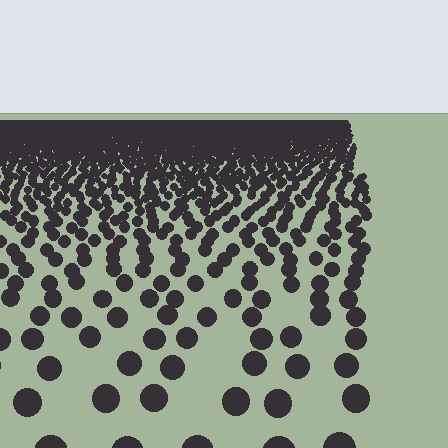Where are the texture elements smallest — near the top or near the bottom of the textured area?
Near the top.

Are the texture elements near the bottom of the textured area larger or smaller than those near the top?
Larger. Near the bottom, elements are closer to the viewer and appear at a bigger on-screen size.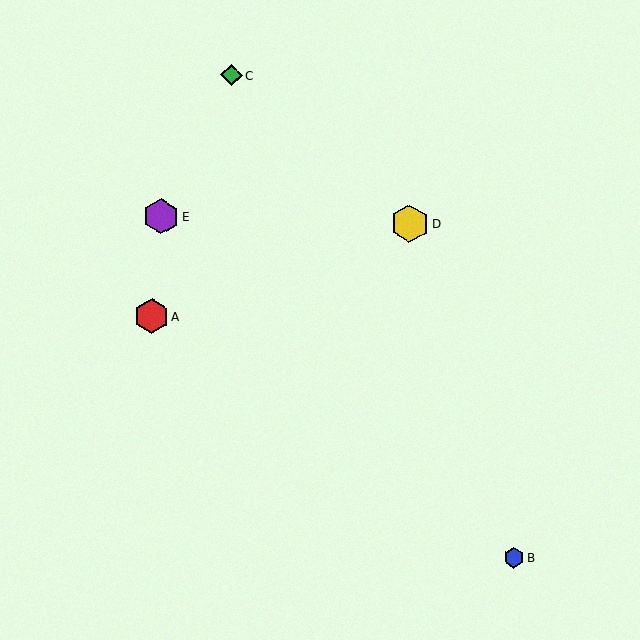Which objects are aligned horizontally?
Objects D, E are aligned horizontally.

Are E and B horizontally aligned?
No, E is at y≈216 and B is at y≈558.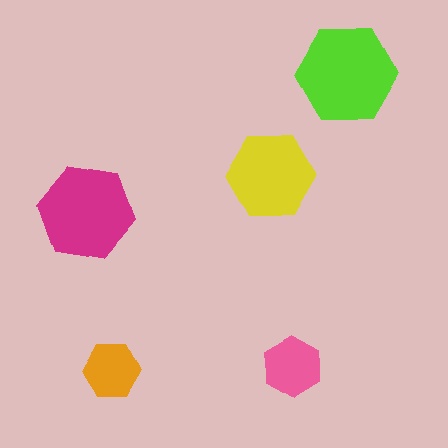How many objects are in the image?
There are 5 objects in the image.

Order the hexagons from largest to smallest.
the lime one, the magenta one, the yellow one, the pink one, the orange one.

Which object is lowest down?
The pink hexagon is bottommost.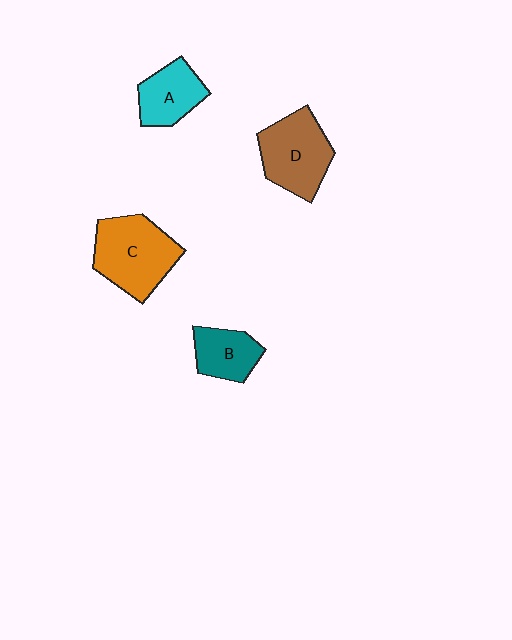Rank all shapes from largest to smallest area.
From largest to smallest: C (orange), D (brown), A (cyan), B (teal).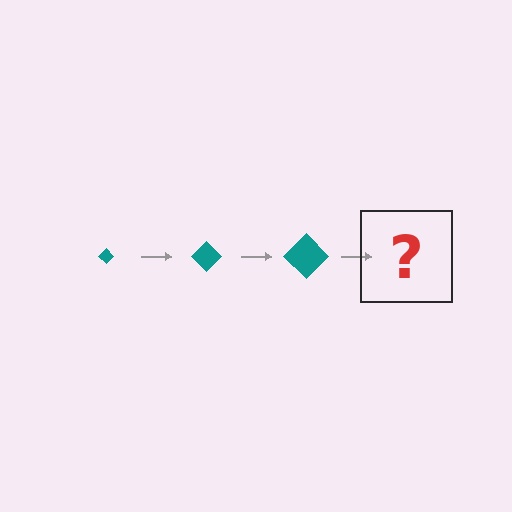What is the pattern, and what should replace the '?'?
The pattern is that the diamond gets progressively larger each step. The '?' should be a teal diamond, larger than the previous one.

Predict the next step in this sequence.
The next step is a teal diamond, larger than the previous one.